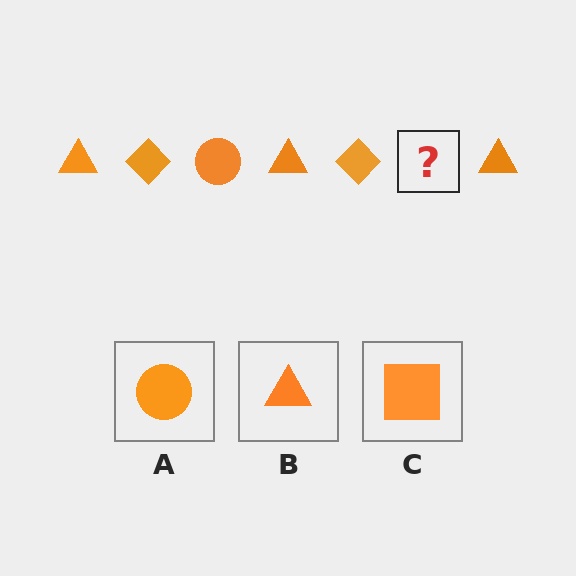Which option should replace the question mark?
Option A.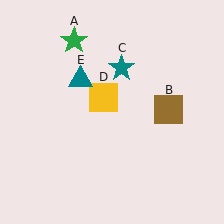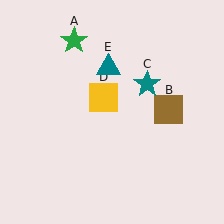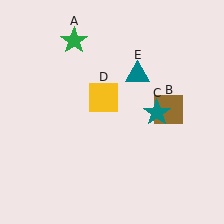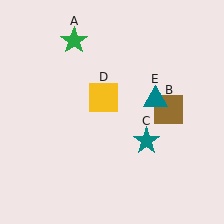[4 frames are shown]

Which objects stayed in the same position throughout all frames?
Green star (object A) and brown square (object B) and yellow square (object D) remained stationary.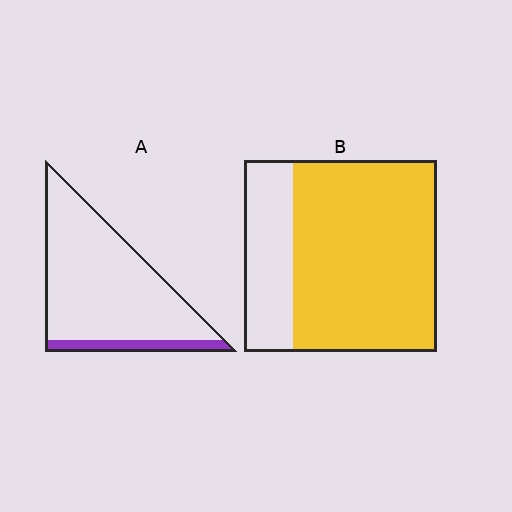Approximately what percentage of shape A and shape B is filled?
A is approximately 10% and B is approximately 75%.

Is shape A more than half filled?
No.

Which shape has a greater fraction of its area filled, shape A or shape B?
Shape B.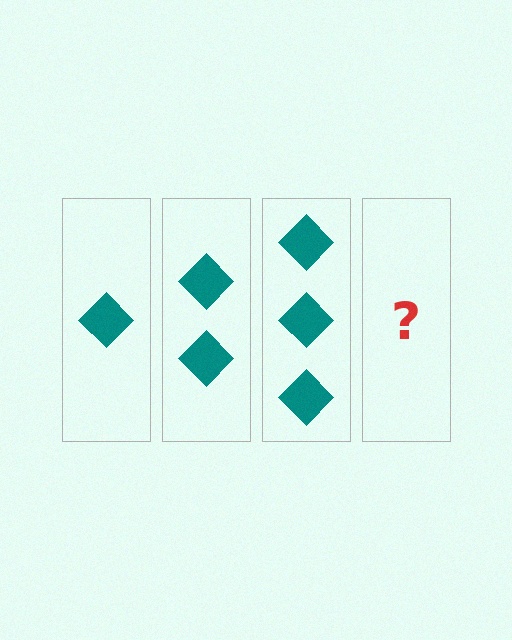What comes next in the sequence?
The next element should be 4 diamonds.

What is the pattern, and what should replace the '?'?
The pattern is that each step adds one more diamond. The '?' should be 4 diamonds.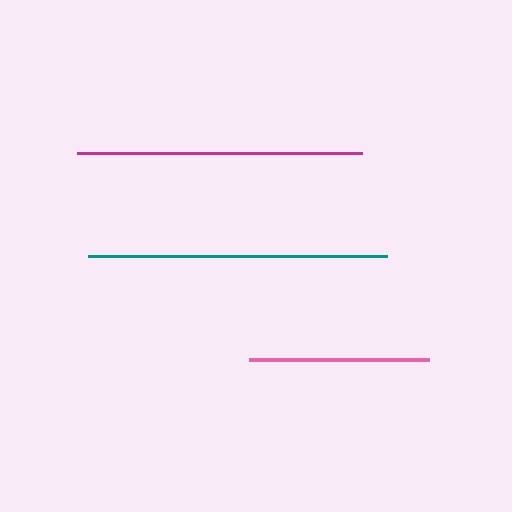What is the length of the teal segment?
The teal segment is approximately 299 pixels long.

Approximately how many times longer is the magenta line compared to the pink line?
The magenta line is approximately 1.6 times the length of the pink line.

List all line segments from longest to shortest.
From longest to shortest: teal, magenta, pink.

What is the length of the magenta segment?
The magenta segment is approximately 285 pixels long.